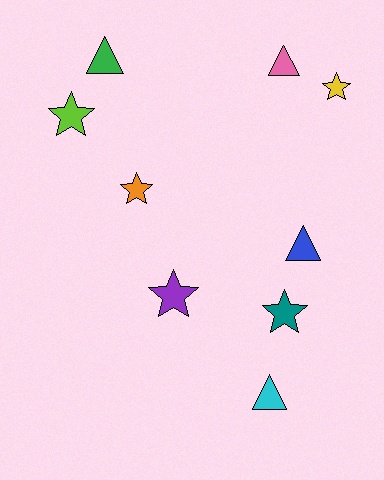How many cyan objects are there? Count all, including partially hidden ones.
There is 1 cyan object.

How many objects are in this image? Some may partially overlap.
There are 9 objects.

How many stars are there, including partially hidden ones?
There are 5 stars.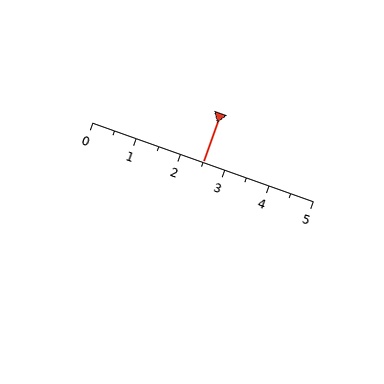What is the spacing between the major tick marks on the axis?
The major ticks are spaced 1 apart.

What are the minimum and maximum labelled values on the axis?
The axis runs from 0 to 5.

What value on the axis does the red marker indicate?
The marker indicates approximately 2.5.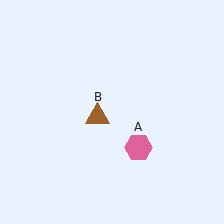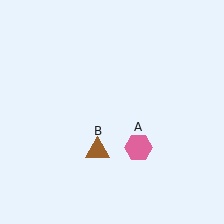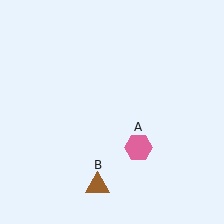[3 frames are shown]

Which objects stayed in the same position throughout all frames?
Pink hexagon (object A) remained stationary.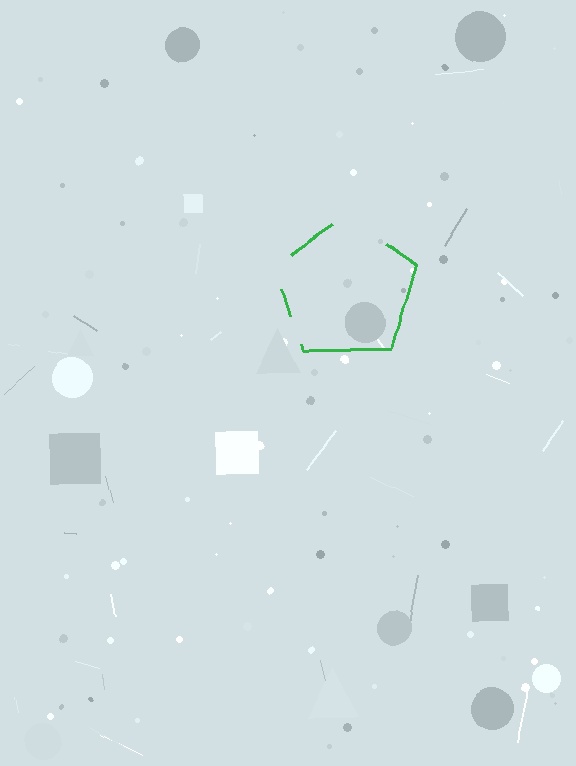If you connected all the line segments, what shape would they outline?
They would outline a pentagon.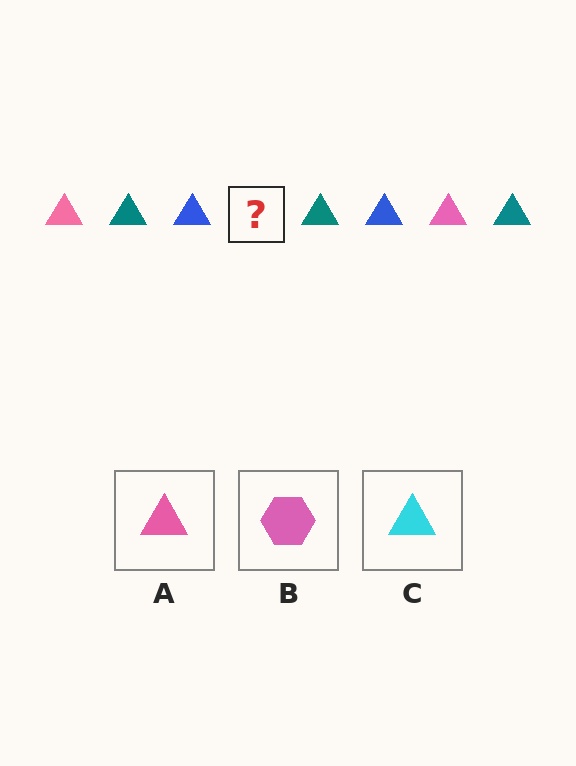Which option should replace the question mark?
Option A.